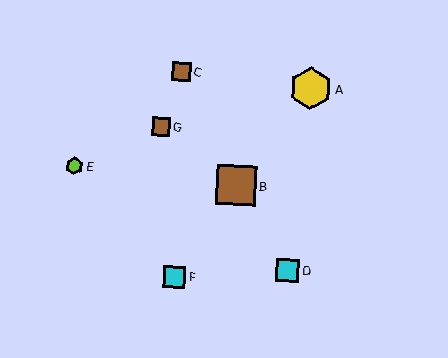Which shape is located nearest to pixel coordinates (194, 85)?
The brown square (labeled C) at (181, 72) is nearest to that location.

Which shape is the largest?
The yellow hexagon (labeled A) is the largest.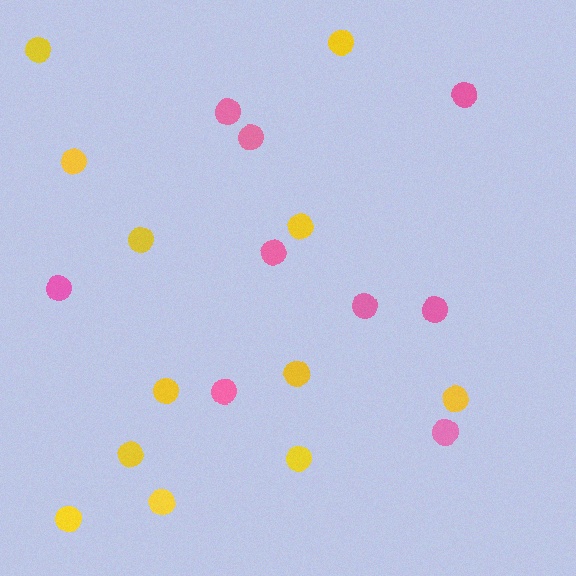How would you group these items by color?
There are 2 groups: one group of pink circles (9) and one group of yellow circles (12).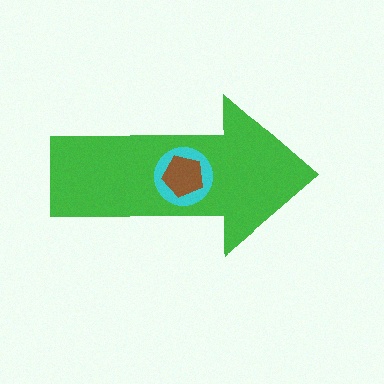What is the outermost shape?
The green arrow.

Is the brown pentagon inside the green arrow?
Yes.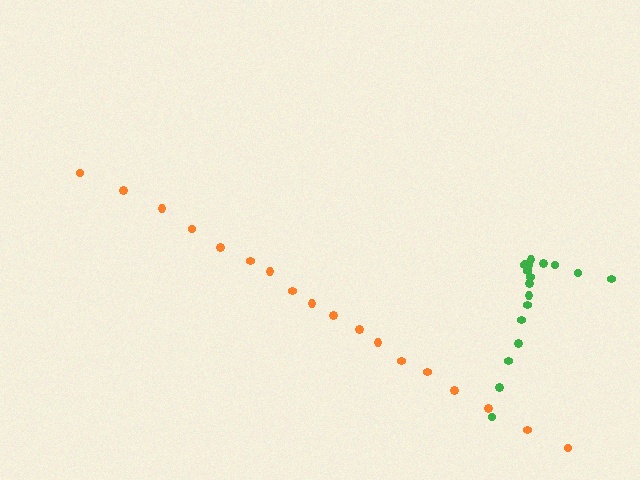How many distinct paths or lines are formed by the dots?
There are 2 distinct paths.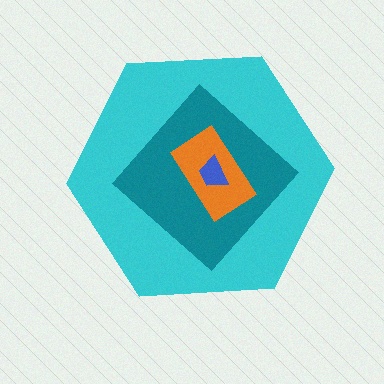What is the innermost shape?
The blue trapezoid.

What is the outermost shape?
The cyan hexagon.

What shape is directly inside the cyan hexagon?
The teal diamond.